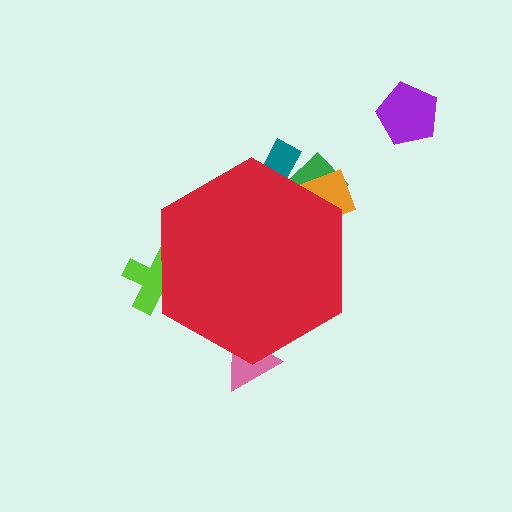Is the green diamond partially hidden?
Yes, the green diamond is partially hidden behind the red hexagon.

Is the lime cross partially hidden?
Yes, the lime cross is partially hidden behind the red hexagon.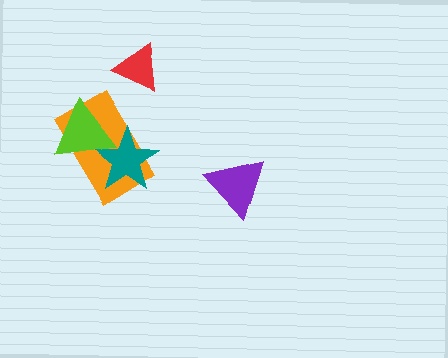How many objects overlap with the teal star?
2 objects overlap with the teal star.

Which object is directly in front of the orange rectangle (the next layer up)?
The teal star is directly in front of the orange rectangle.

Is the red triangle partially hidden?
No, no other shape covers it.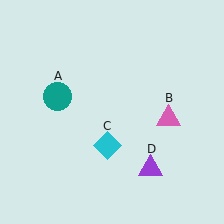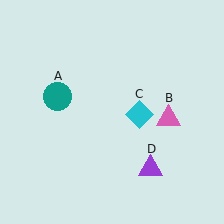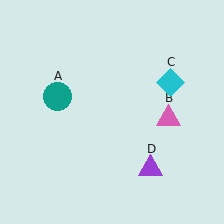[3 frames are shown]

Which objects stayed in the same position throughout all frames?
Teal circle (object A) and pink triangle (object B) and purple triangle (object D) remained stationary.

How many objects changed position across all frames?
1 object changed position: cyan diamond (object C).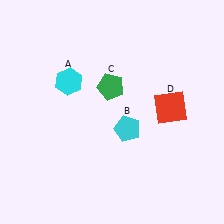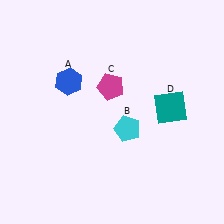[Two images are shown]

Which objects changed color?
A changed from cyan to blue. C changed from green to magenta. D changed from red to teal.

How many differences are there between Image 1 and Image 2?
There are 3 differences between the two images.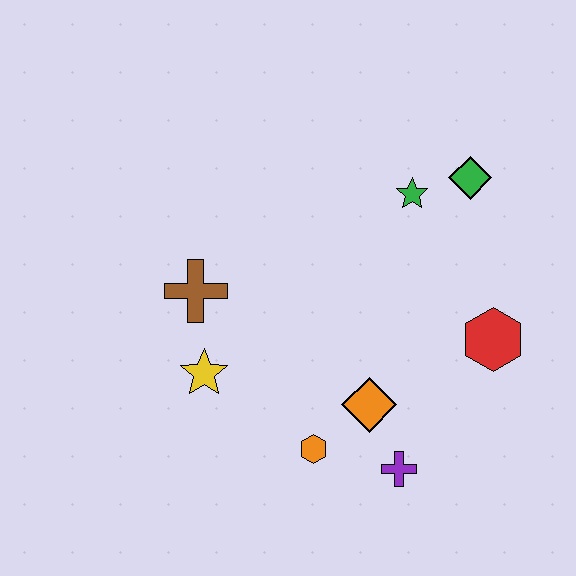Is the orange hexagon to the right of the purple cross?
No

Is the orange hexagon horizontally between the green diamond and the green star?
No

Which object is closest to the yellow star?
The brown cross is closest to the yellow star.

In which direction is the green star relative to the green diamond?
The green star is to the left of the green diamond.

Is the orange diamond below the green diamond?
Yes